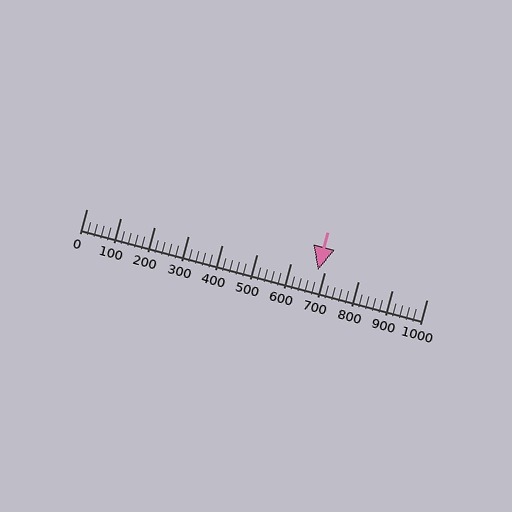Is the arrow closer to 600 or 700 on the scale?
The arrow is closer to 700.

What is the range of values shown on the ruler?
The ruler shows values from 0 to 1000.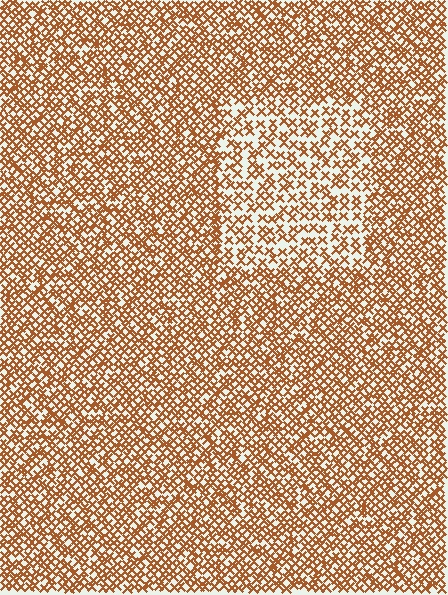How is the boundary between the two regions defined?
The boundary is defined by a change in element density (approximately 1.7x ratio). All elements are the same color, size, and shape.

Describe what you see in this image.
The image contains small brown elements arranged at two different densities. A rectangle-shaped region is visible where the elements are less densely packed than the surrounding area.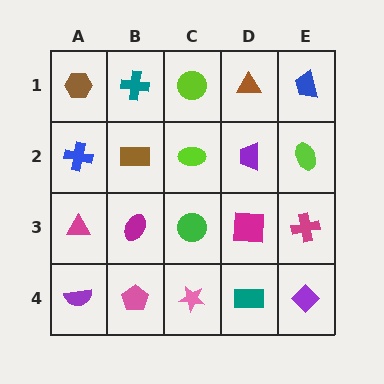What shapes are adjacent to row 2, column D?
A brown triangle (row 1, column D), a magenta square (row 3, column D), a lime ellipse (row 2, column C), a lime ellipse (row 2, column E).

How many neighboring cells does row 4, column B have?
3.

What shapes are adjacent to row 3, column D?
A purple trapezoid (row 2, column D), a teal rectangle (row 4, column D), a green circle (row 3, column C), a magenta cross (row 3, column E).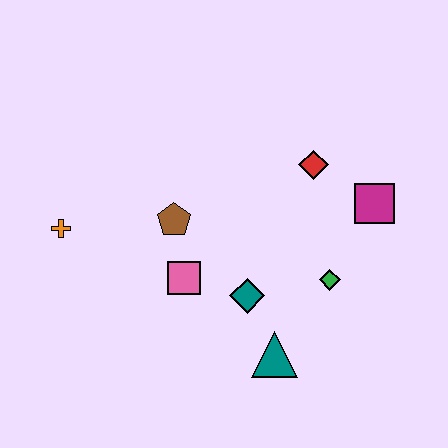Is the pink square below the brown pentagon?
Yes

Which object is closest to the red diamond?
The magenta square is closest to the red diamond.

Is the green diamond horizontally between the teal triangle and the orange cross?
No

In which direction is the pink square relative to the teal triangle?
The pink square is to the left of the teal triangle.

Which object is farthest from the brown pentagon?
The magenta square is farthest from the brown pentagon.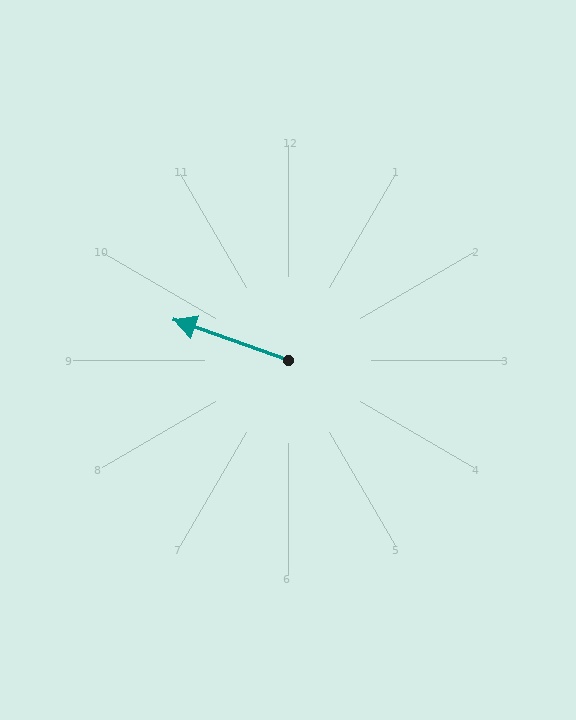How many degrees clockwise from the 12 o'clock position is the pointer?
Approximately 290 degrees.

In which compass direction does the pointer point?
West.